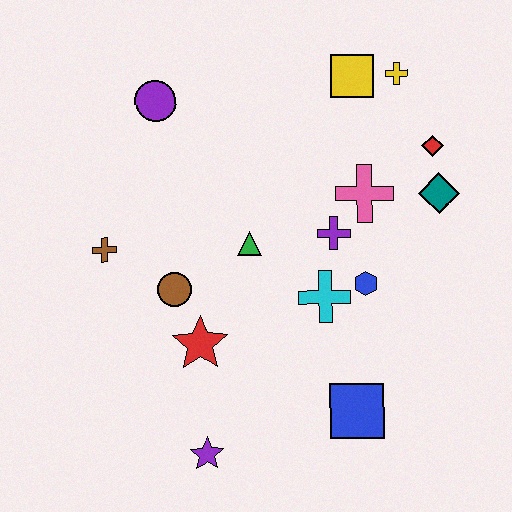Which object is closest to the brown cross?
The brown circle is closest to the brown cross.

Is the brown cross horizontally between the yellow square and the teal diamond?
No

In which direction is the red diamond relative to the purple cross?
The red diamond is to the right of the purple cross.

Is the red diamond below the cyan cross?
No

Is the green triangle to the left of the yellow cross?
Yes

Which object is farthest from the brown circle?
The yellow cross is farthest from the brown circle.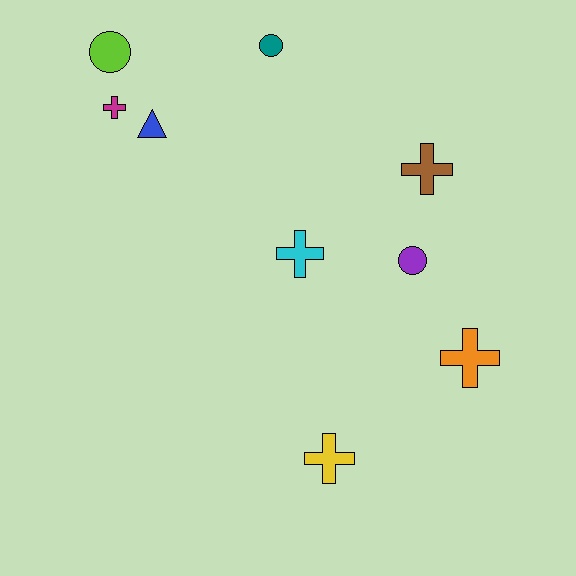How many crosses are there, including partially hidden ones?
There are 5 crosses.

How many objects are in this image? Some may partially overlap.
There are 9 objects.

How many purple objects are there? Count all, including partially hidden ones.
There is 1 purple object.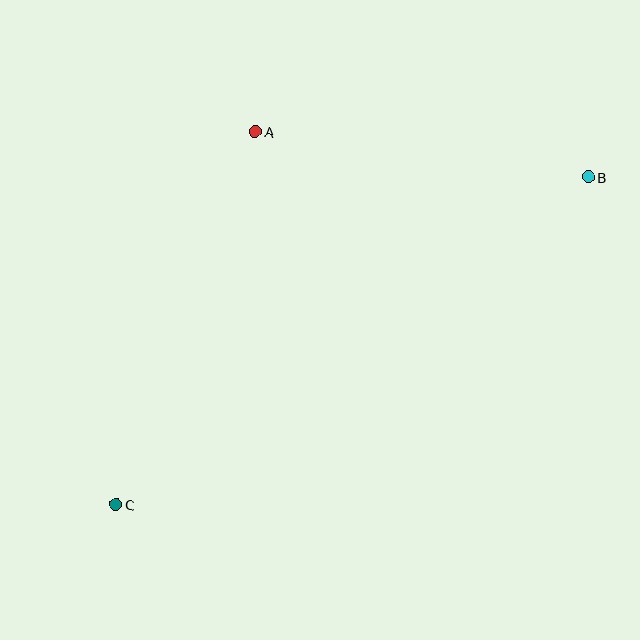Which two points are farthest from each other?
Points B and C are farthest from each other.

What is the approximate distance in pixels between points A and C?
The distance between A and C is approximately 398 pixels.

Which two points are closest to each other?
Points A and B are closest to each other.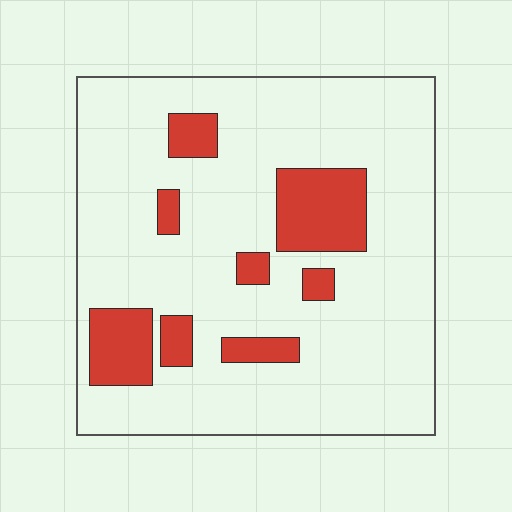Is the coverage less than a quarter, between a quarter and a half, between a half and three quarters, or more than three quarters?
Less than a quarter.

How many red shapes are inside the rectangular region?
8.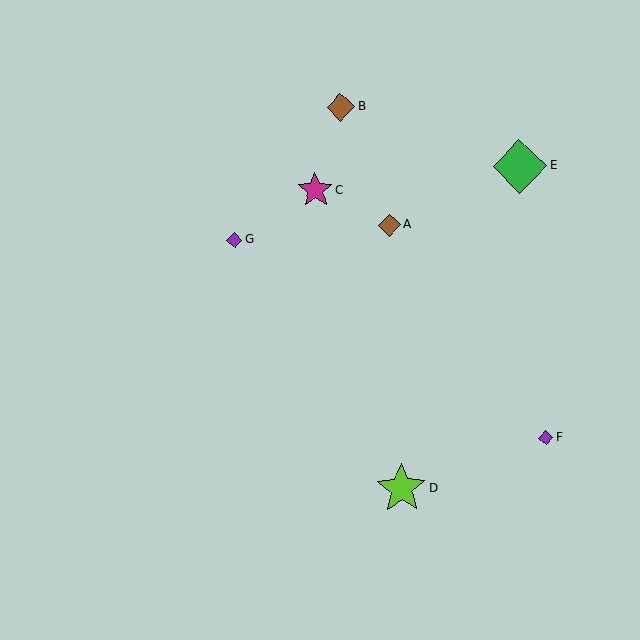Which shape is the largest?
The green diamond (labeled E) is the largest.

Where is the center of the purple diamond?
The center of the purple diamond is at (546, 438).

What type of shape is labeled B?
Shape B is a brown diamond.